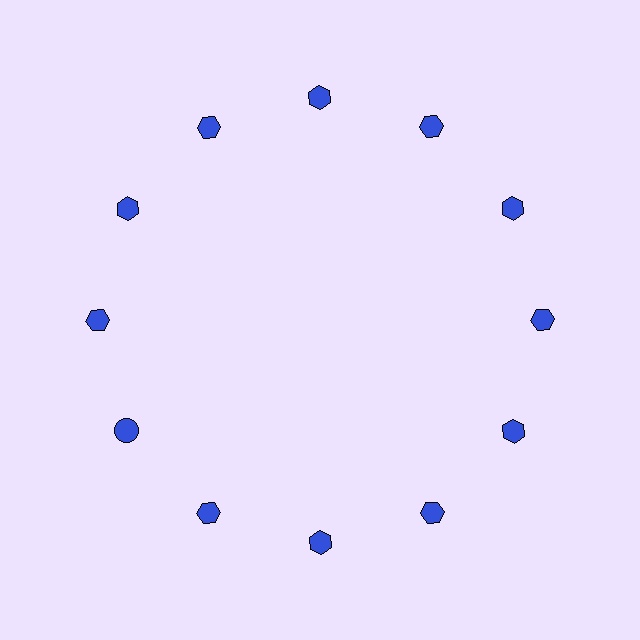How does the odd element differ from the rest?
It has a different shape: circle instead of hexagon.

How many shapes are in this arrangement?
There are 12 shapes arranged in a ring pattern.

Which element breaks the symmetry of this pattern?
The blue circle at roughly the 8 o'clock position breaks the symmetry. All other shapes are blue hexagons.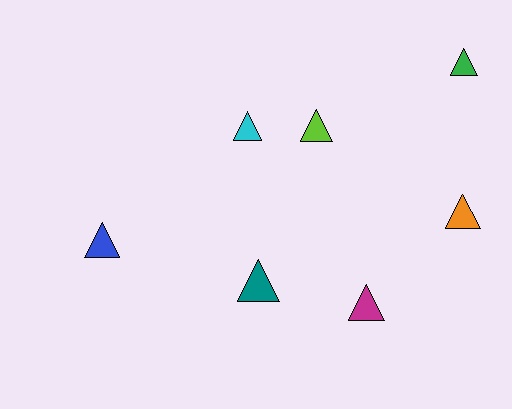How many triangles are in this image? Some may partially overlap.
There are 7 triangles.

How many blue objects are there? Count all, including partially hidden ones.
There is 1 blue object.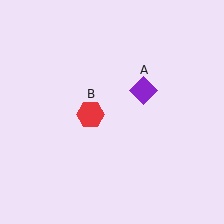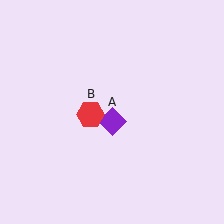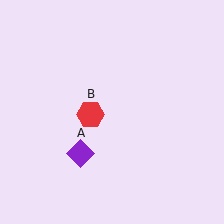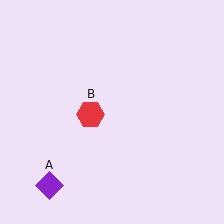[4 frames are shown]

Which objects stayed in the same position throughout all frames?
Red hexagon (object B) remained stationary.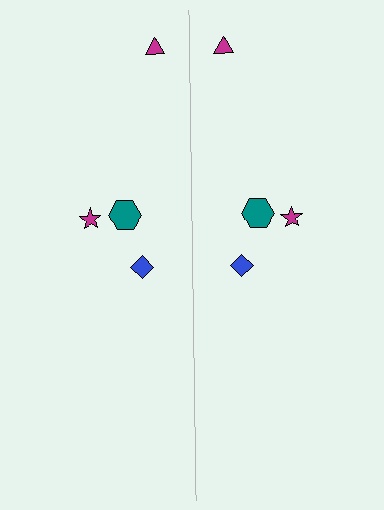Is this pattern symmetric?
Yes, this pattern has bilateral (reflection) symmetry.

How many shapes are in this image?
There are 8 shapes in this image.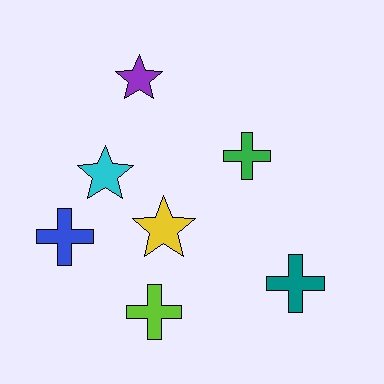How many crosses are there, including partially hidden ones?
There are 4 crosses.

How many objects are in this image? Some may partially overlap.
There are 7 objects.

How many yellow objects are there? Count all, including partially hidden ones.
There is 1 yellow object.